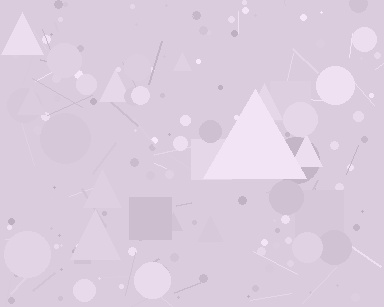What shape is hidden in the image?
A triangle is hidden in the image.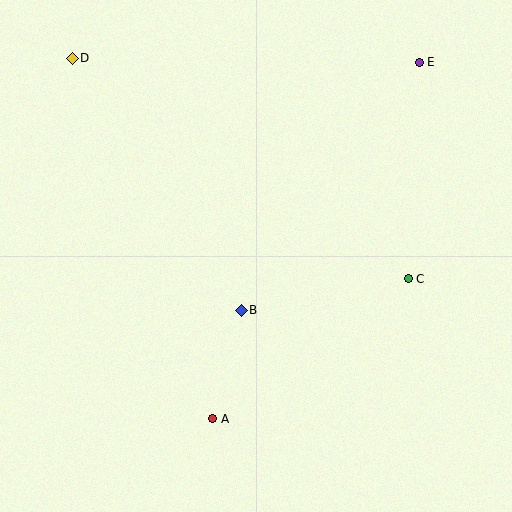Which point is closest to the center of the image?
Point B at (241, 310) is closest to the center.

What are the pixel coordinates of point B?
Point B is at (241, 310).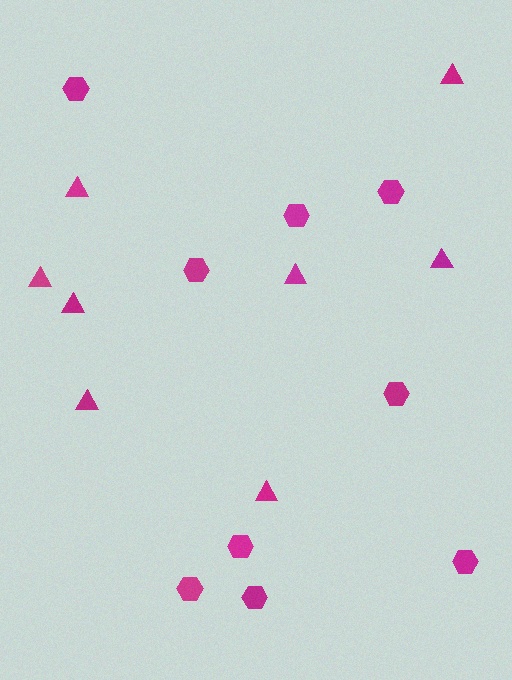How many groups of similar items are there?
There are 2 groups: one group of hexagons (9) and one group of triangles (8).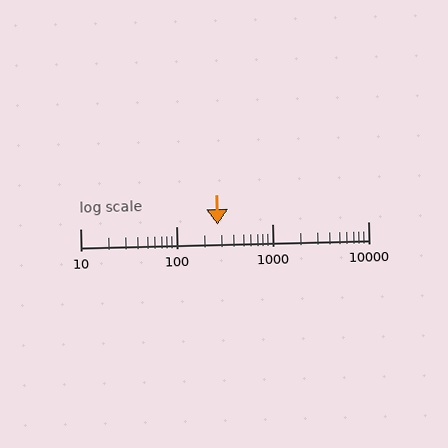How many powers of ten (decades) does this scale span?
The scale spans 3 decades, from 10 to 10000.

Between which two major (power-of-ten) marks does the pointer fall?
The pointer is between 100 and 1000.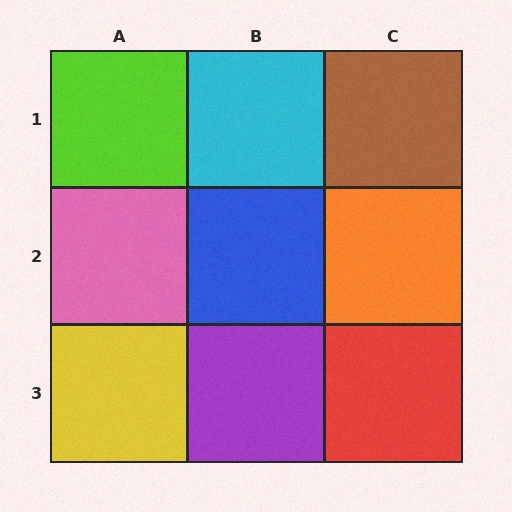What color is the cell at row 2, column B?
Blue.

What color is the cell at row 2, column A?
Pink.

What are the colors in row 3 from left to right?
Yellow, purple, red.